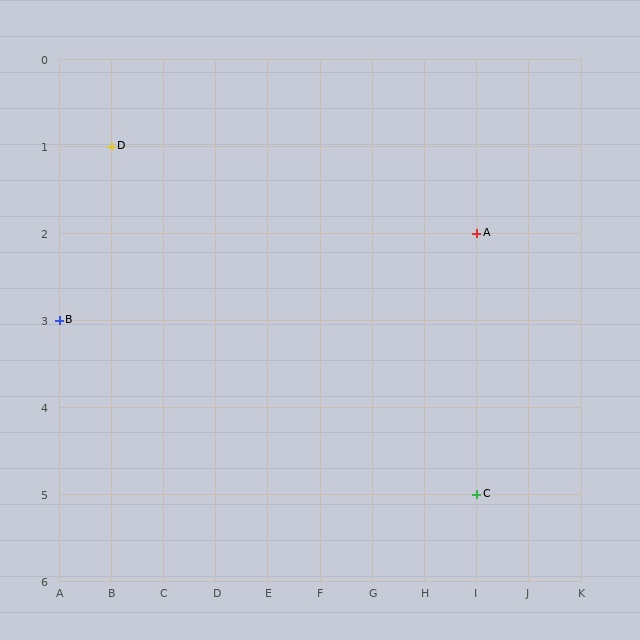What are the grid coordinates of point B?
Point B is at grid coordinates (A, 3).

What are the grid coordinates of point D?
Point D is at grid coordinates (B, 1).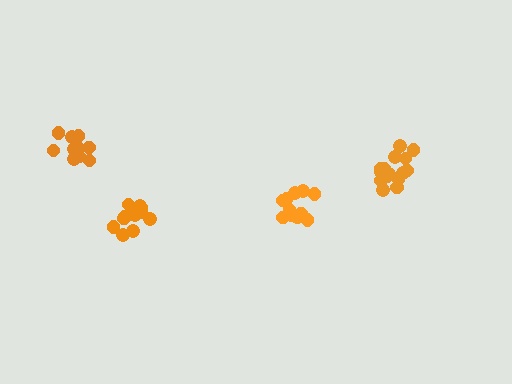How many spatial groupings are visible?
There are 4 spatial groupings.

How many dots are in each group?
Group 1: 16 dots, Group 2: 12 dots, Group 3: 13 dots, Group 4: 13 dots (54 total).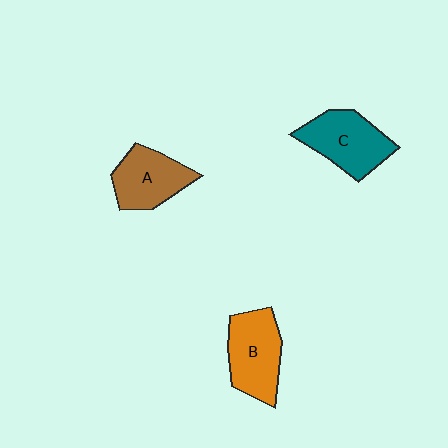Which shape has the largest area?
Shape B (orange).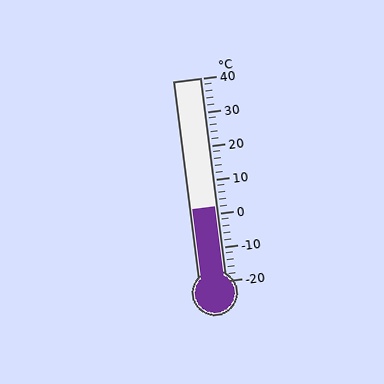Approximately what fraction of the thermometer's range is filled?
The thermometer is filled to approximately 35% of its range.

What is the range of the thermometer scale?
The thermometer scale ranges from -20°C to 40°C.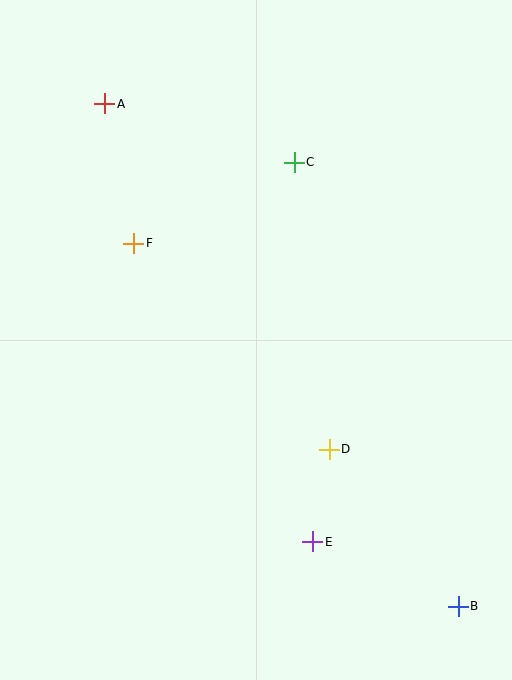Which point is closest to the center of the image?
Point D at (329, 449) is closest to the center.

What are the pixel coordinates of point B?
Point B is at (458, 606).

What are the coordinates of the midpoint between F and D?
The midpoint between F and D is at (231, 346).